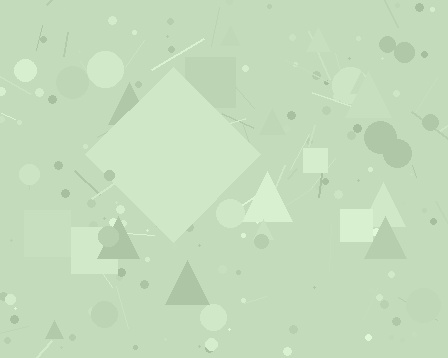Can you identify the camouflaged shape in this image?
The camouflaged shape is a diamond.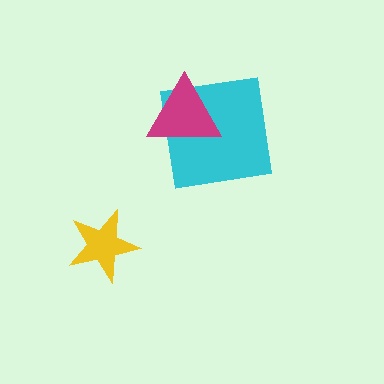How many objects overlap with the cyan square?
1 object overlaps with the cyan square.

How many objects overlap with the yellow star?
0 objects overlap with the yellow star.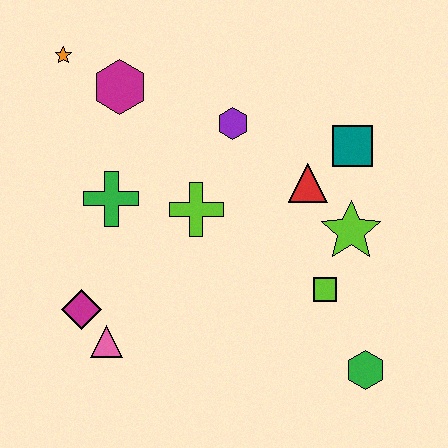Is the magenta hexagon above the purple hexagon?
Yes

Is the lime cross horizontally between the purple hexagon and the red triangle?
No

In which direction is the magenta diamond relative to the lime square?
The magenta diamond is to the left of the lime square.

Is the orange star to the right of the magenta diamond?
No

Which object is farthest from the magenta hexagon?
The green hexagon is farthest from the magenta hexagon.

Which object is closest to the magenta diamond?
The pink triangle is closest to the magenta diamond.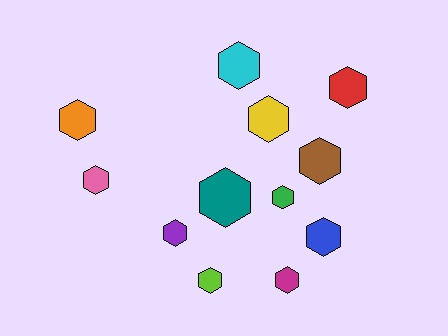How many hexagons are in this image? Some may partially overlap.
There are 12 hexagons.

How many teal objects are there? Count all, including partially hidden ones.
There is 1 teal object.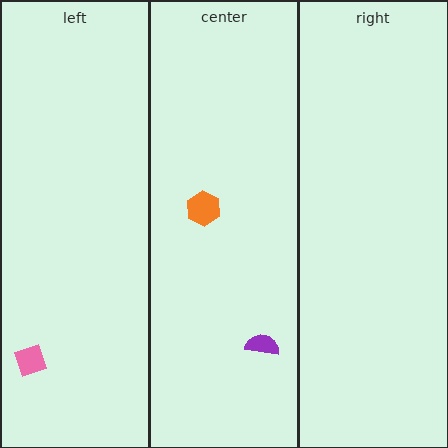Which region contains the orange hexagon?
The center region.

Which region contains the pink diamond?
The left region.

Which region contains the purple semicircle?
The center region.